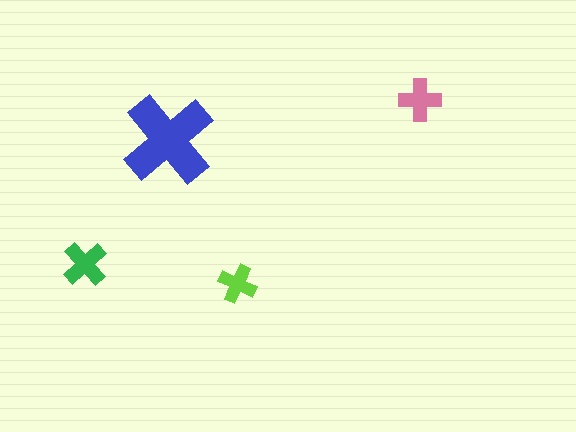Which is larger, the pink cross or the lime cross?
The pink one.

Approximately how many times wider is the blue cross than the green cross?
About 2 times wider.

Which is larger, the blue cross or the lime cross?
The blue one.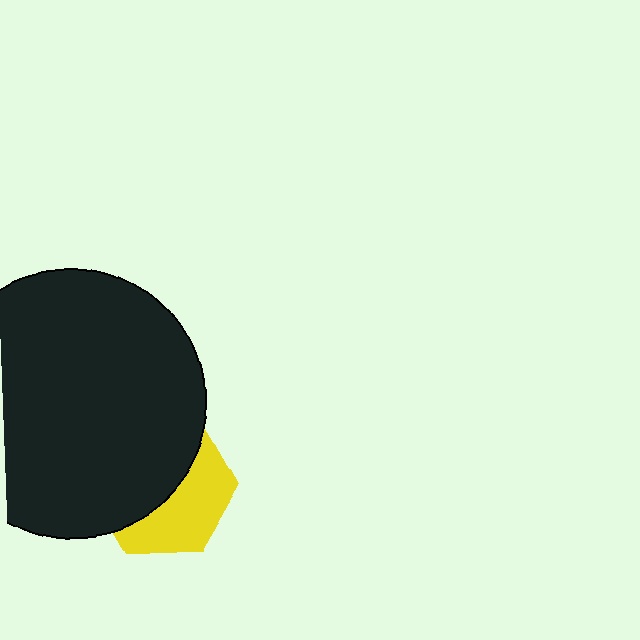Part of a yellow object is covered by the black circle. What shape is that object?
It is a hexagon.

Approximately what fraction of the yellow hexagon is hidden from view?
Roughly 56% of the yellow hexagon is hidden behind the black circle.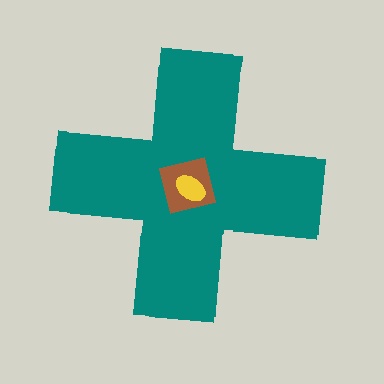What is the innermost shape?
The yellow ellipse.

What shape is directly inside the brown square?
The yellow ellipse.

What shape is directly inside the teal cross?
The brown square.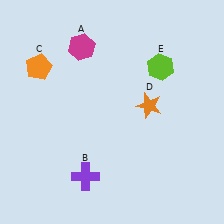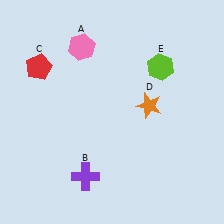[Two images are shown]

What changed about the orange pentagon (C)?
In Image 1, C is orange. In Image 2, it changed to red.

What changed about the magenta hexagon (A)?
In Image 1, A is magenta. In Image 2, it changed to pink.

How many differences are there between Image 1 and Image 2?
There are 2 differences between the two images.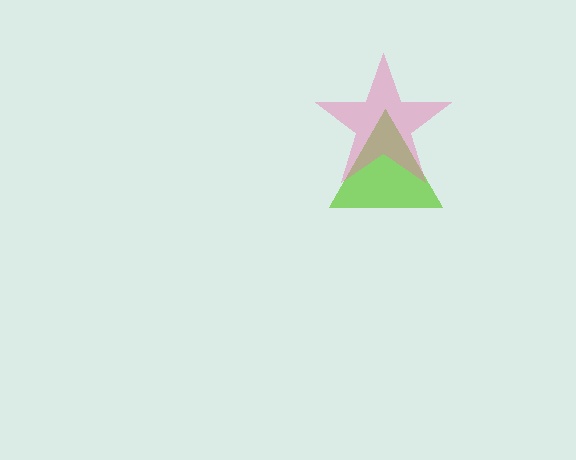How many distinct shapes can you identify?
There are 2 distinct shapes: a lime triangle, a pink star.